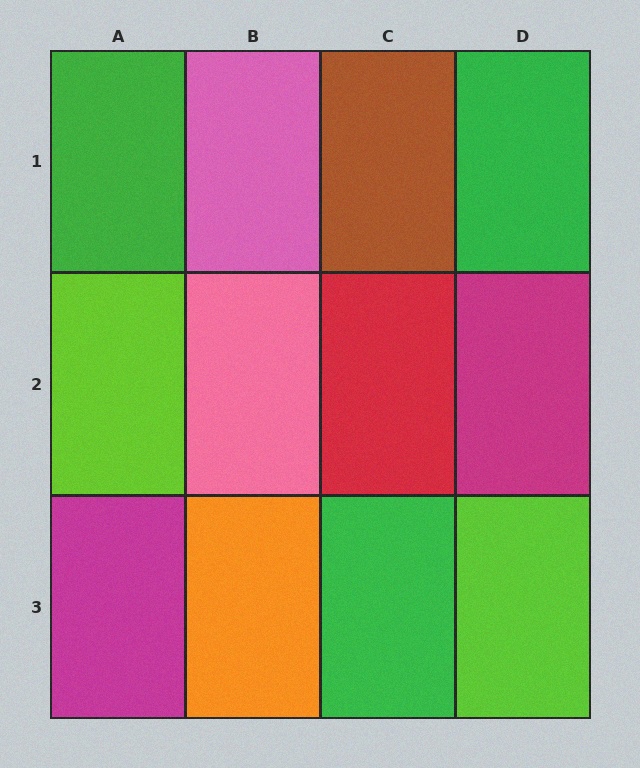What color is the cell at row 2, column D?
Magenta.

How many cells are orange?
1 cell is orange.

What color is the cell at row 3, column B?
Orange.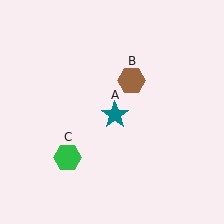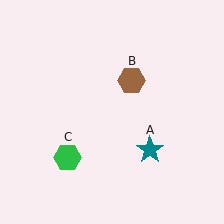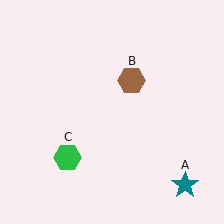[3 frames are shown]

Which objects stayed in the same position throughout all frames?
Brown hexagon (object B) and green hexagon (object C) remained stationary.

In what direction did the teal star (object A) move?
The teal star (object A) moved down and to the right.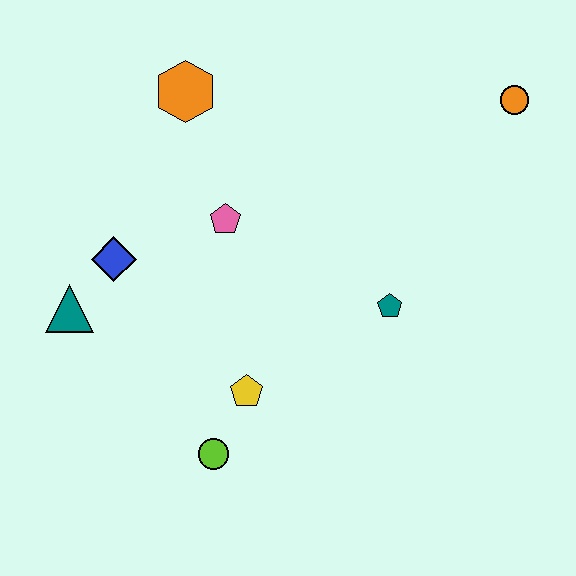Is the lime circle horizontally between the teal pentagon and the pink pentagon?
No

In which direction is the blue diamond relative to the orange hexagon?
The blue diamond is below the orange hexagon.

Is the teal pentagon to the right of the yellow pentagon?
Yes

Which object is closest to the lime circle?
The yellow pentagon is closest to the lime circle.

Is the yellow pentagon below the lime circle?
No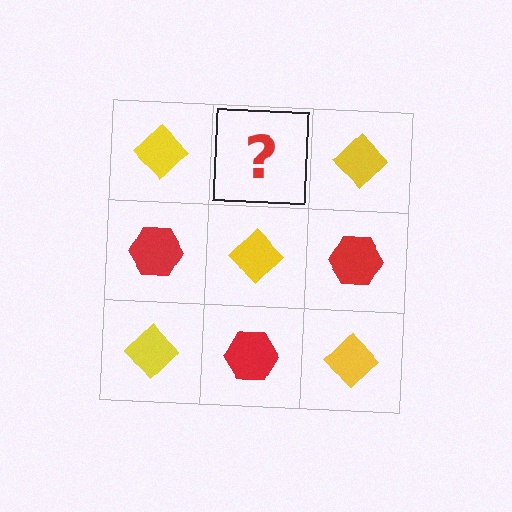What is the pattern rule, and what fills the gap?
The rule is that it alternates yellow diamond and red hexagon in a checkerboard pattern. The gap should be filled with a red hexagon.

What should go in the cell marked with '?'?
The missing cell should contain a red hexagon.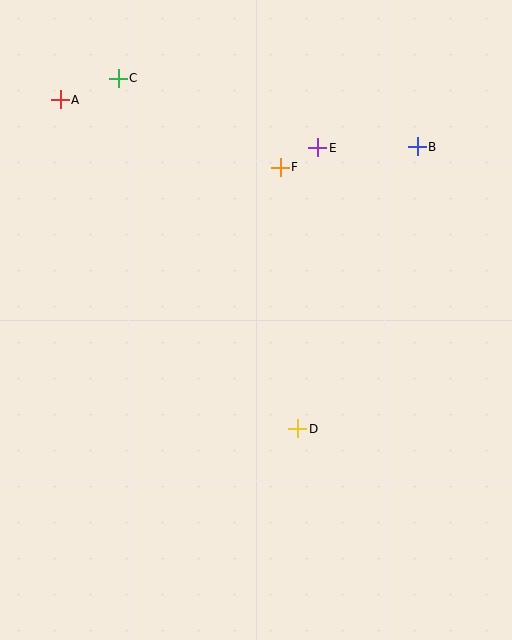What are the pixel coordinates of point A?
Point A is at (60, 100).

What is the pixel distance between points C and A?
The distance between C and A is 62 pixels.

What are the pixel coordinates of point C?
Point C is at (118, 78).